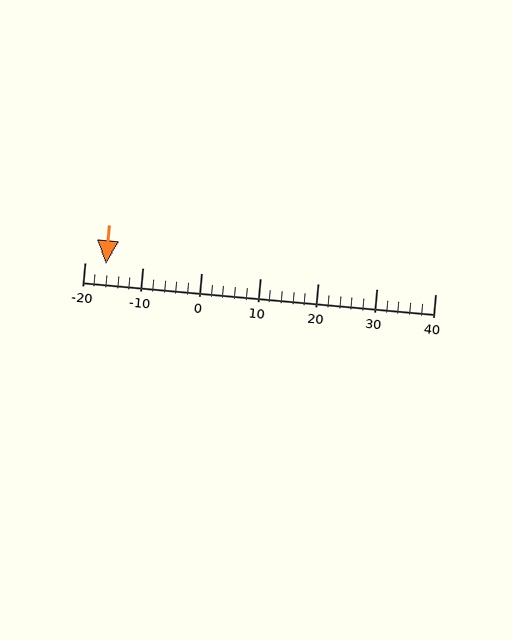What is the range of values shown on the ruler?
The ruler shows values from -20 to 40.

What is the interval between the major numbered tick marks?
The major tick marks are spaced 10 units apart.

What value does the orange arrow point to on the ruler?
The orange arrow points to approximately -16.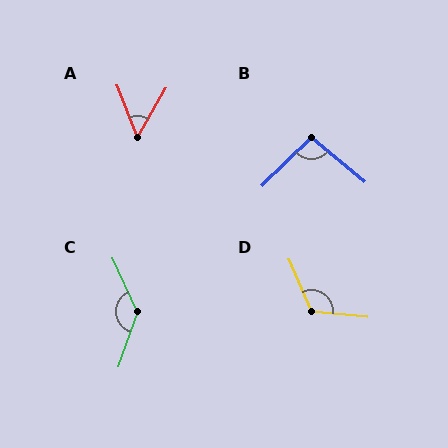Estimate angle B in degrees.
Approximately 95 degrees.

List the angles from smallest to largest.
A (51°), B (95°), D (119°), C (136°).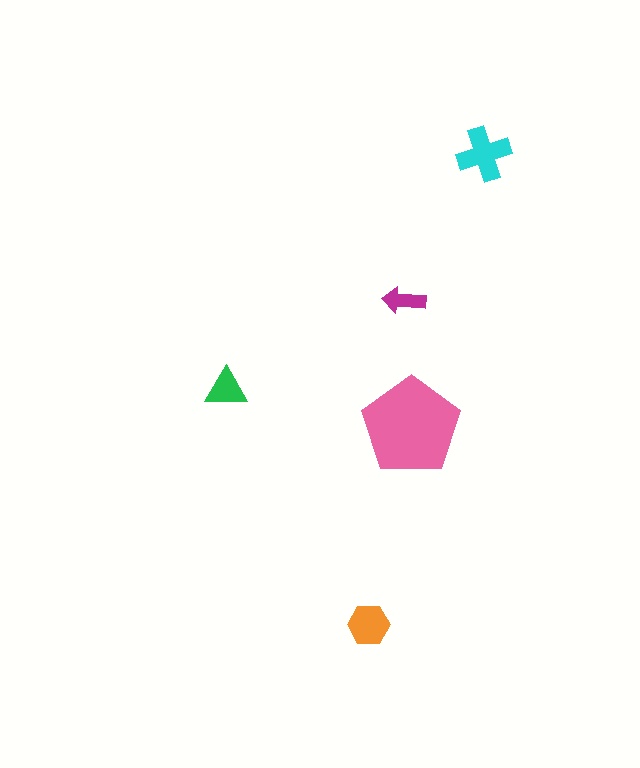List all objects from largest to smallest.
The pink pentagon, the cyan cross, the orange hexagon, the green triangle, the magenta arrow.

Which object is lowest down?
The orange hexagon is bottommost.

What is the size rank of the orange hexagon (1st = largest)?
3rd.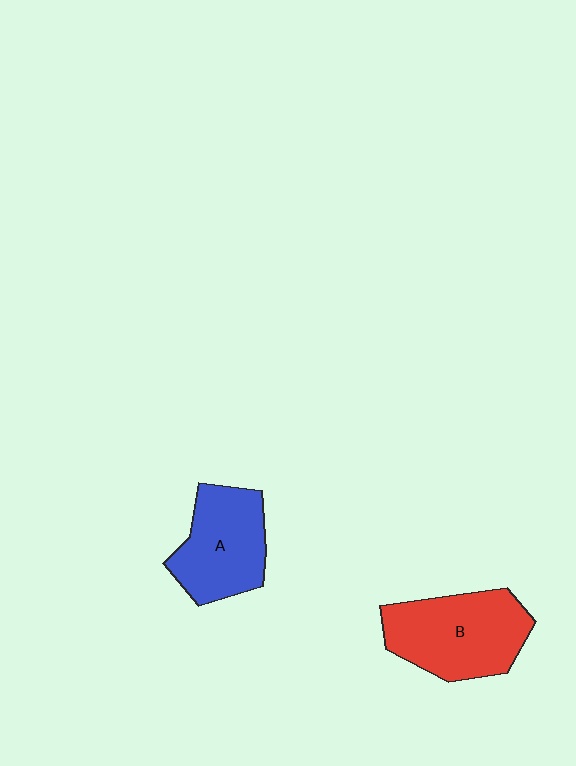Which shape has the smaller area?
Shape A (blue).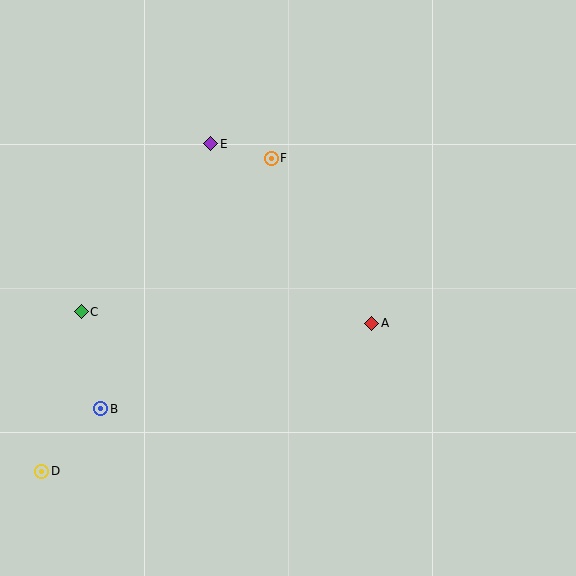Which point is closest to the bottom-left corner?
Point D is closest to the bottom-left corner.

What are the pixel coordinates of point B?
Point B is at (101, 409).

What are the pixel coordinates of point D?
Point D is at (42, 471).